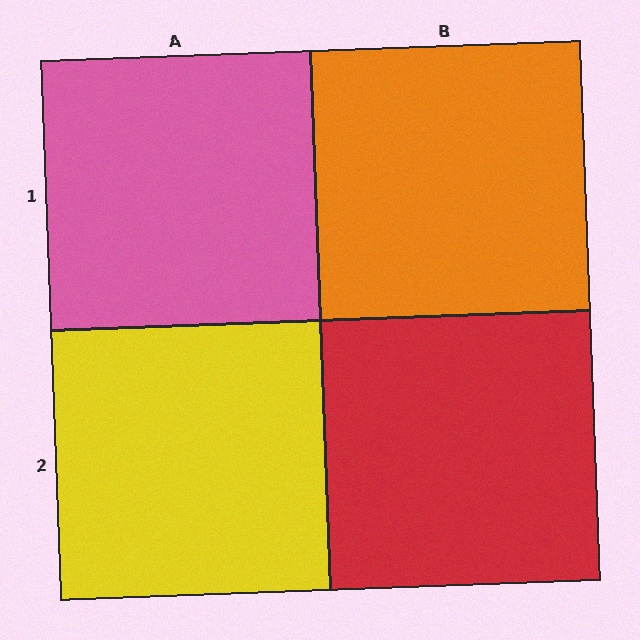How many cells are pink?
1 cell is pink.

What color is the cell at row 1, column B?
Orange.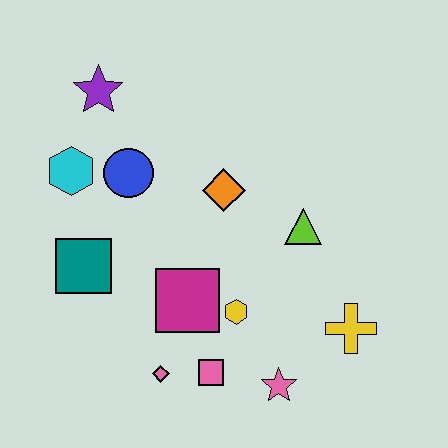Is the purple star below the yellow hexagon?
No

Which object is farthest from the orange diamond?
The pink star is farthest from the orange diamond.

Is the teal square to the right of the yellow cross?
No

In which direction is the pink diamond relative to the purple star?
The pink diamond is below the purple star.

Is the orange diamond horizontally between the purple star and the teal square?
No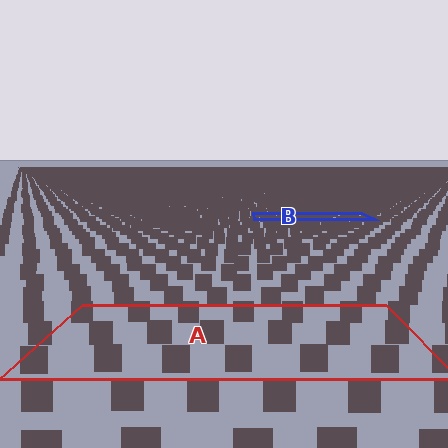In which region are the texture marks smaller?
The texture marks are smaller in region B, because it is farther away.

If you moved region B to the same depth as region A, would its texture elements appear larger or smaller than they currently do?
They would appear larger. At a closer depth, the same texture elements are projected at a bigger on-screen size.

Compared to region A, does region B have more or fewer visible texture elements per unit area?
Region B has more texture elements per unit area — they are packed more densely because it is farther away.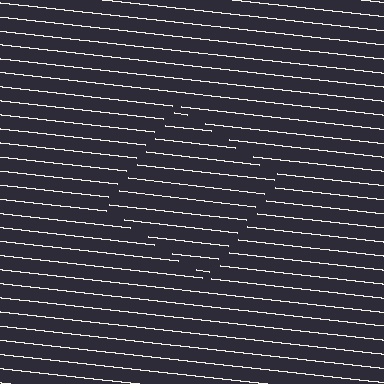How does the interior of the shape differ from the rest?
The interior of the shape contains the same grating, shifted by half a period — the contour is defined by the phase discontinuity where line-ends from the inner and outer gratings abut.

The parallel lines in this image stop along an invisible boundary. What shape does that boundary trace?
An illusory square. The interior of the shape contains the same grating, shifted by half a period — the contour is defined by the phase discontinuity where line-ends from the inner and outer gratings abut.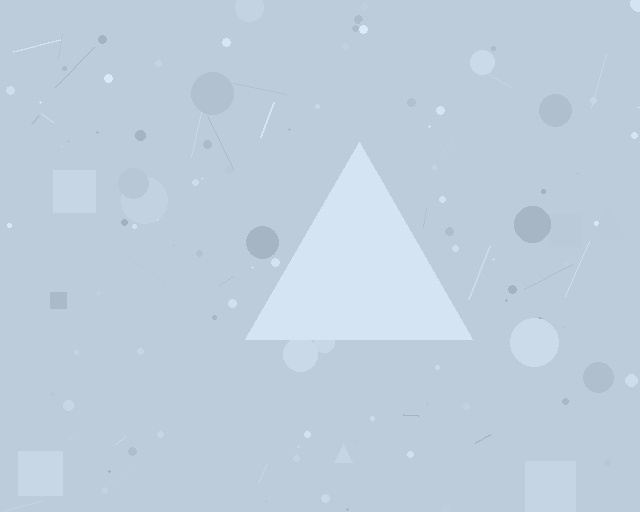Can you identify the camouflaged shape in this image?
The camouflaged shape is a triangle.